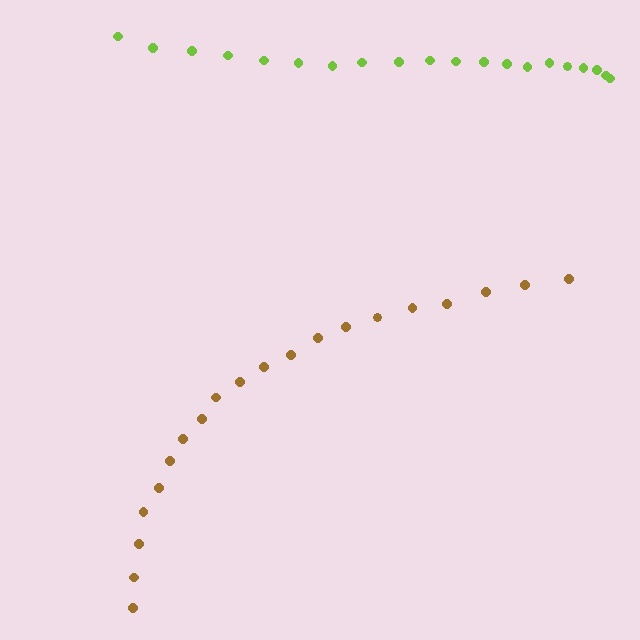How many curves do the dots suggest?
There are 2 distinct paths.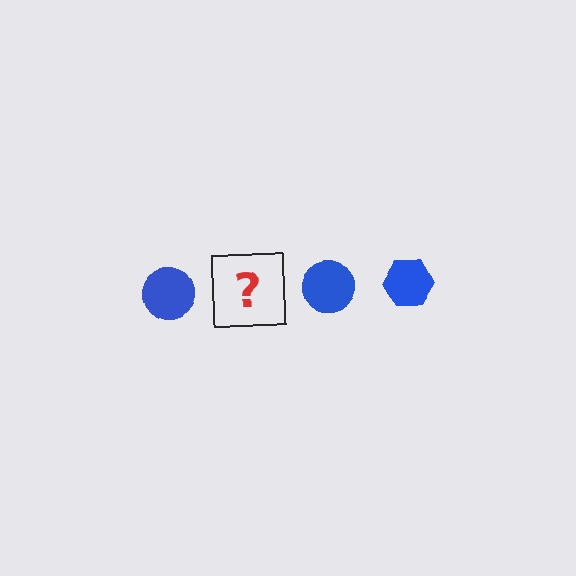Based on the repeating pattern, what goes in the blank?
The blank should be a blue hexagon.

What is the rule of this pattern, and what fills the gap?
The rule is that the pattern cycles through circle, hexagon shapes in blue. The gap should be filled with a blue hexagon.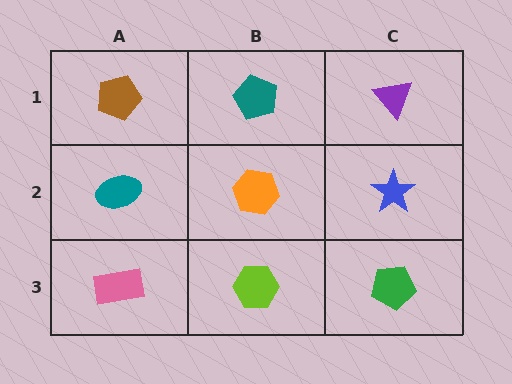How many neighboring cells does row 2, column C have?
3.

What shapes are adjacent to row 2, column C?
A purple triangle (row 1, column C), a green pentagon (row 3, column C), an orange hexagon (row 2, column B).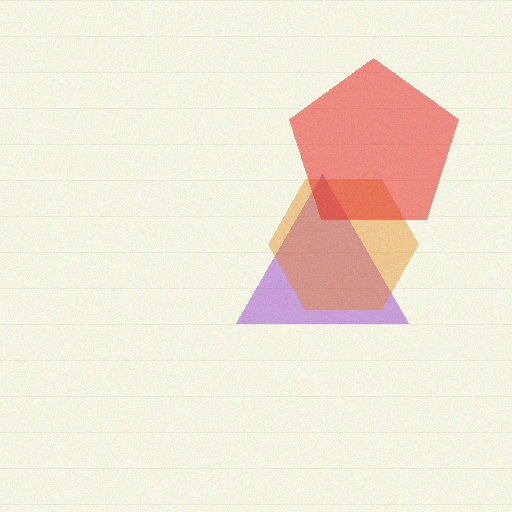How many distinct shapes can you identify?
There are 3 distinct shapes: a purple triangle, an orange hexagon, a red pentagon.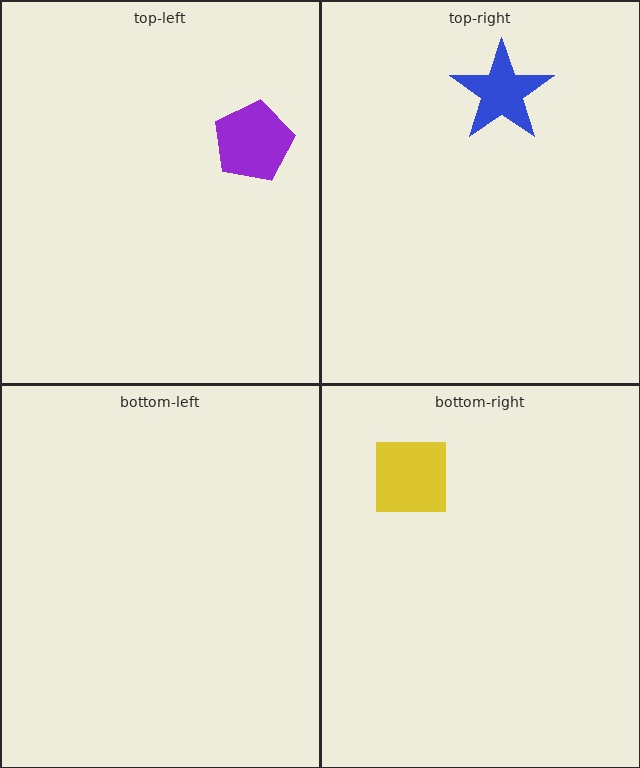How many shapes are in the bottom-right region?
1.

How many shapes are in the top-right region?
1.